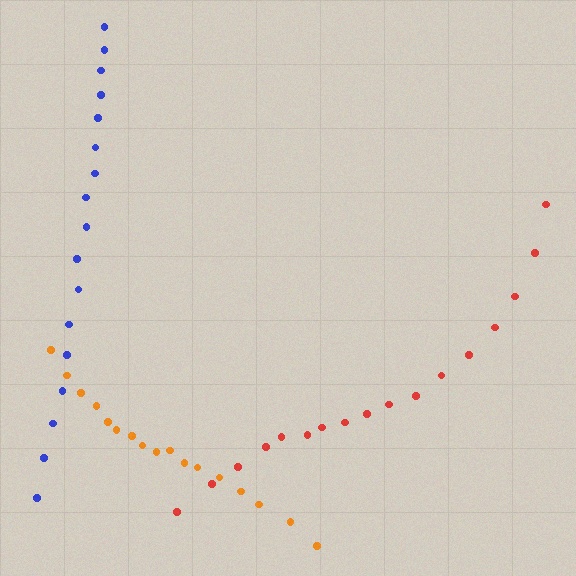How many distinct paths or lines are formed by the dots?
There are 3 distinct paths.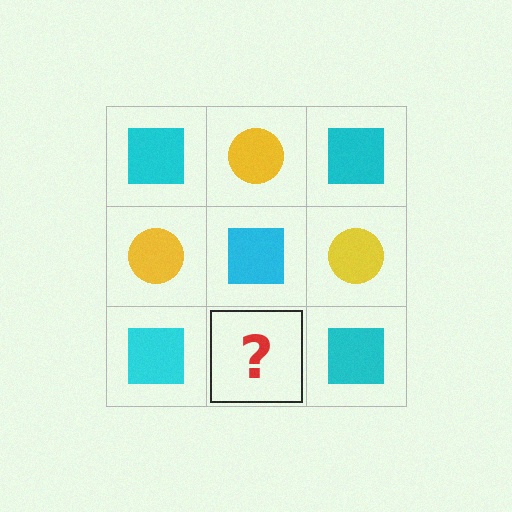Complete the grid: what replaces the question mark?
The question mark should be replaced with a yellow circle.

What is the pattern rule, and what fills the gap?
The rule is that it alternates cyan square and yellow circle in a checkerboard pattern. The gap should be filled with a yellow circle.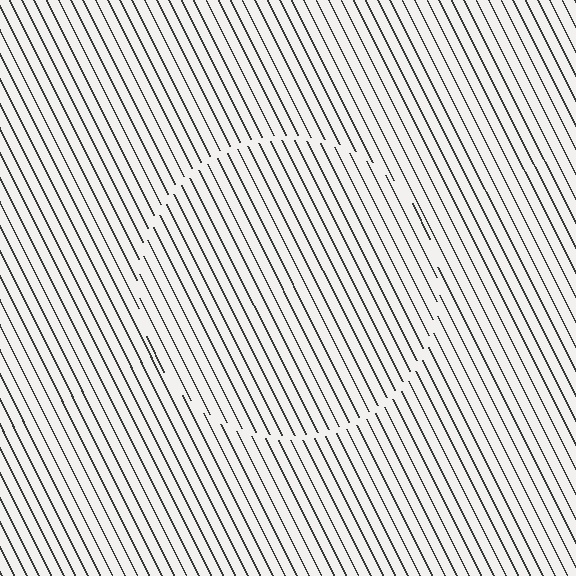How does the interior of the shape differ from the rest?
The interior of the shape contains the same grating, shifted by half a period — the contour is defined by the phase discontinuity where line-ends from the inner and outer gratings abut.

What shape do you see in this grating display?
An illusory circle. The interior of the shape contains the same grating, shifted by half a period — the contour is defined by the phase discontinuity where line-ends from the inner and outer gratings abut.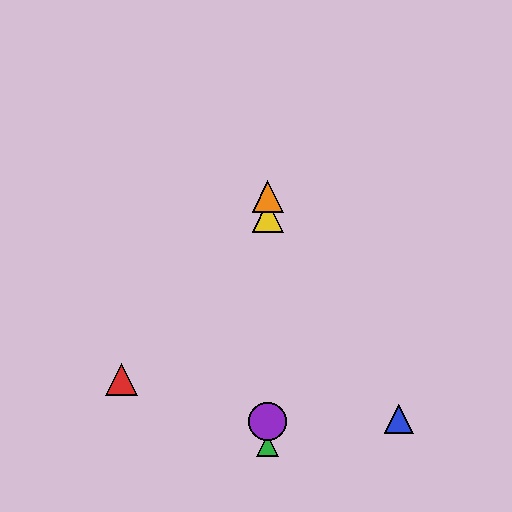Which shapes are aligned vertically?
The green triangle, the yellow triangle, the purple circle, the orange triangle are aligned vertically.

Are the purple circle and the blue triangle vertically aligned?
No, the purple circle is at x≈268 and the blue triangle is at x≈399.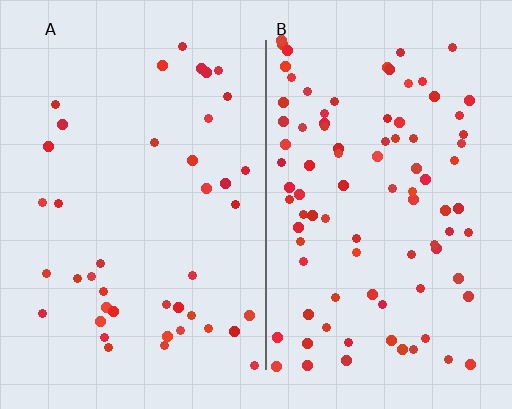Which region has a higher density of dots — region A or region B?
B (the right).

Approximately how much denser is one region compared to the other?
Approximately 2.2× — region B over region A.